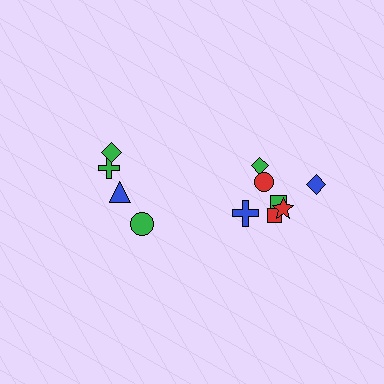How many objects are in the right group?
There are 7 objects.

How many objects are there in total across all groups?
There are 11 objects.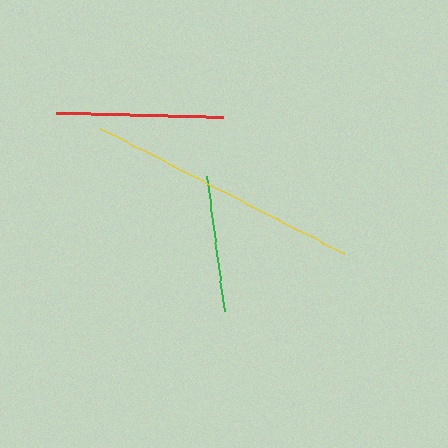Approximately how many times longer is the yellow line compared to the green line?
The yellow line is approximately 2.0 times the length of the green line.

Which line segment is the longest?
The yellow line is the longest at approximately 274 pixels.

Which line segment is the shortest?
The green line is the shortest at approximately 137 pixels.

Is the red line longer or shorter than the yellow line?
The yellow line is longer than the red line.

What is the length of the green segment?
The green segment is approximately 137 pixels long.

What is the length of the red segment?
The red segment is approximately 168 pixels long.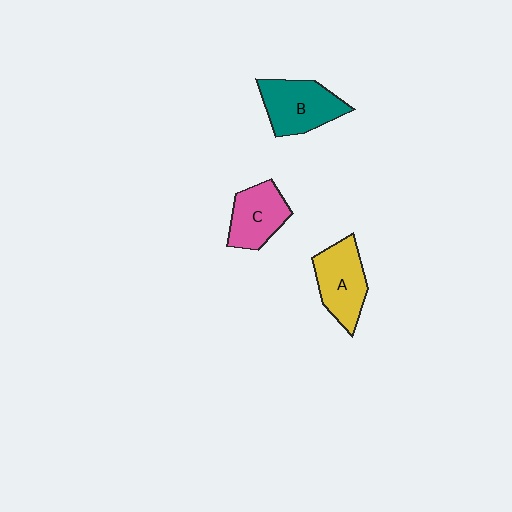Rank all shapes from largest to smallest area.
From largest to smallest: B (teal), A (yellow), C (pink).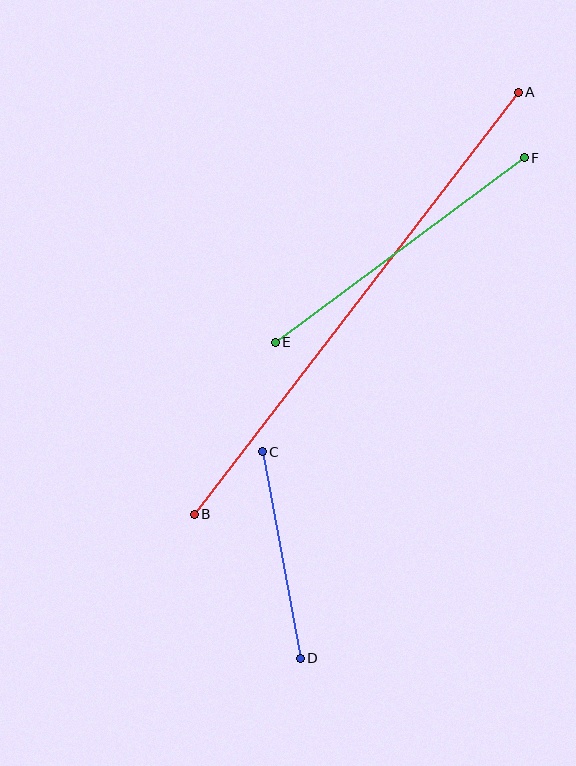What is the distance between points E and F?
The distance is approximately 310 pixels.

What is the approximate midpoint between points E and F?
The midpoint is at approximately (400, 250) pixels.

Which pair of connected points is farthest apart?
Points A and B are farthest apart.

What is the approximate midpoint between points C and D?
The midpoint is at approximately (281, 555) pixels.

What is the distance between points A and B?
The distance is approximately 532 pixels.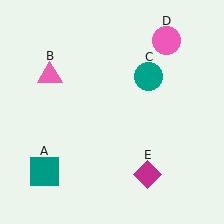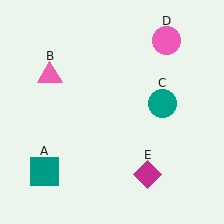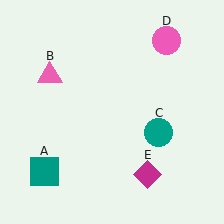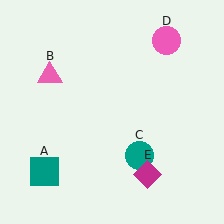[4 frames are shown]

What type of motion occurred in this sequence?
The teal circle (object C) rotated clockwise around the center of the scene.